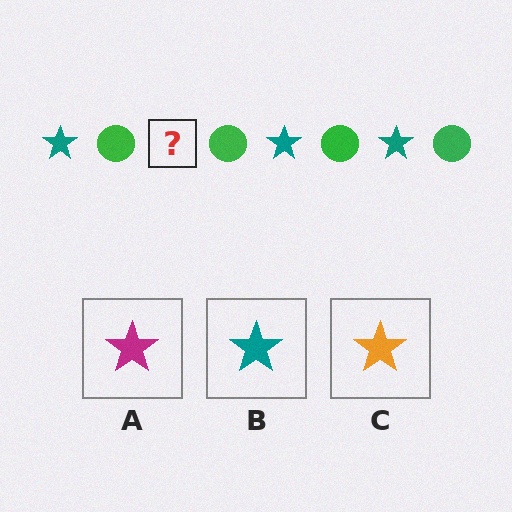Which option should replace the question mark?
Option B.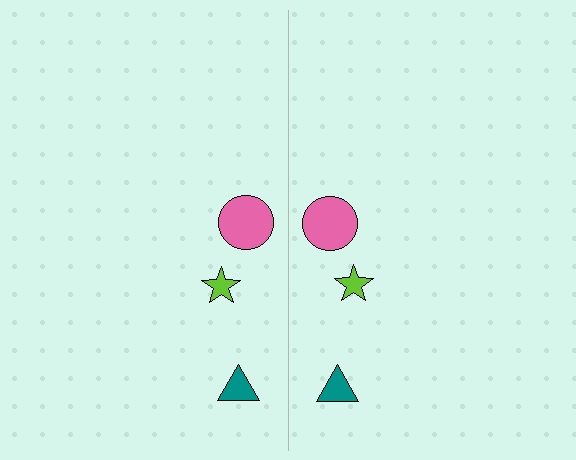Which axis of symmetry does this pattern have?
The pattern has a vertical axis of symmetry running through the center of the image.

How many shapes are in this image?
There are 6 shapes in this image.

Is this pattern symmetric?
Yes, this pattern has bilateral (reflection) symmetry.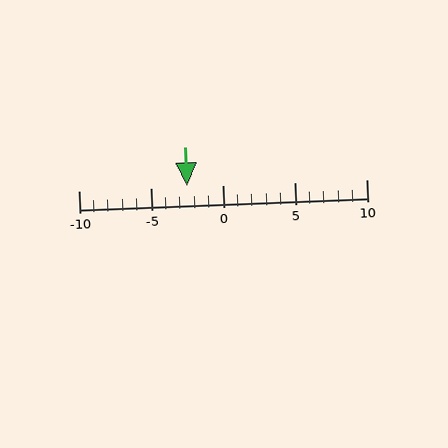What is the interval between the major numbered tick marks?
The major tick marks are spaced 5 units apart.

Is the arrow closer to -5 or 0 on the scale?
The arrow is closer to 0.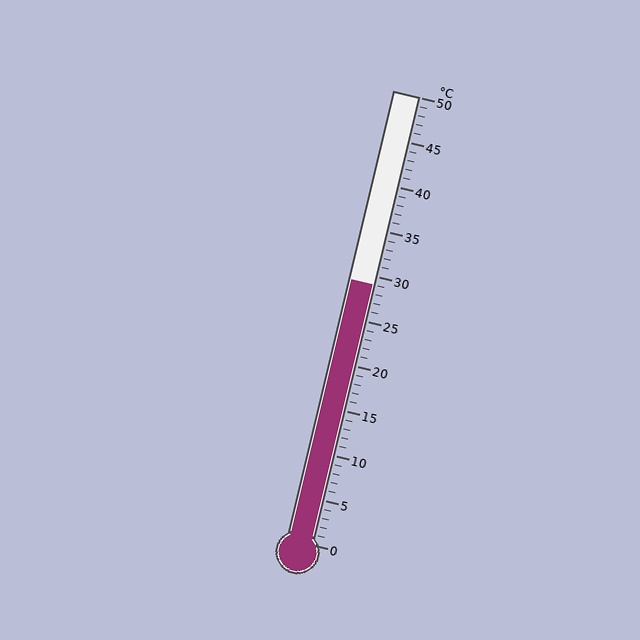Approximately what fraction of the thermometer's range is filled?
The thermometer is filled to approximately 60% of its range.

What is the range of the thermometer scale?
The thermometer scale ranges from 0°C to 50°C.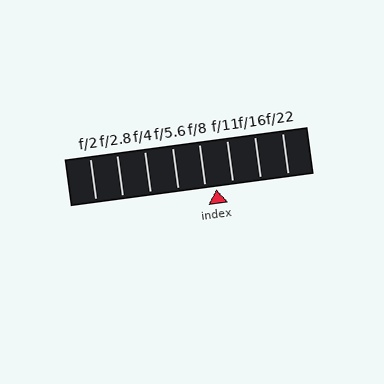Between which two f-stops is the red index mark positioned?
The index mark is between f/8 and f/11.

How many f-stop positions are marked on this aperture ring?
There are 8 f-stop positions marked.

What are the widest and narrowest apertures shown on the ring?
The widest aperture shown is f/2 and the narrowest is f/22.